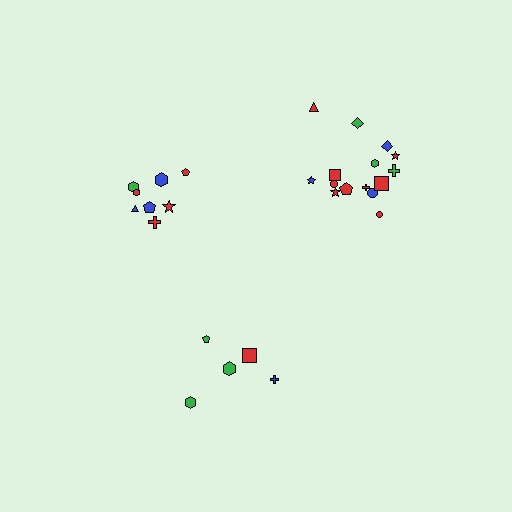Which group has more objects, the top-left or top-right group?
The top-right group.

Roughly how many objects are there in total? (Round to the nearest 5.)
Roughly 30 objects in total.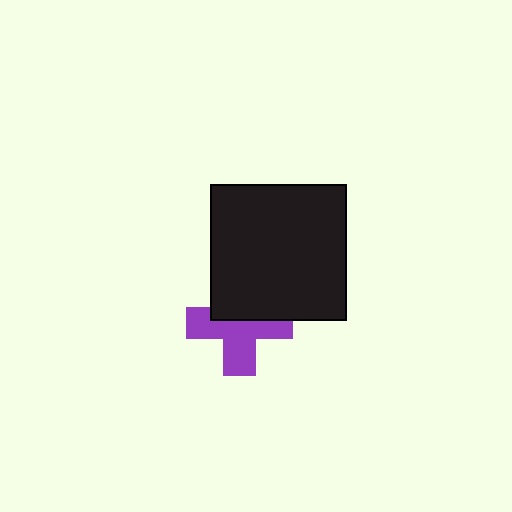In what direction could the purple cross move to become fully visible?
The purple cross could move down. That would shift it out from behind the black square entirely.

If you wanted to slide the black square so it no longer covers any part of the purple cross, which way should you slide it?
Slide it up — that is the most direct way to separate the two shapes.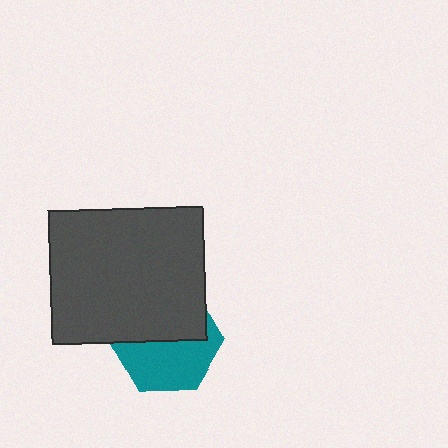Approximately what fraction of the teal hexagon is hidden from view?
Roughly 48% of the teal hexagon is hidden behind the dark gray rectangle.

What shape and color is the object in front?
The object in front is a dark gray rectangle.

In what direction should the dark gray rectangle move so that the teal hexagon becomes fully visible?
The dark gray rectangle should move up. That is the shortest direction to clear the overlap and leave the teal hexagon fully visible.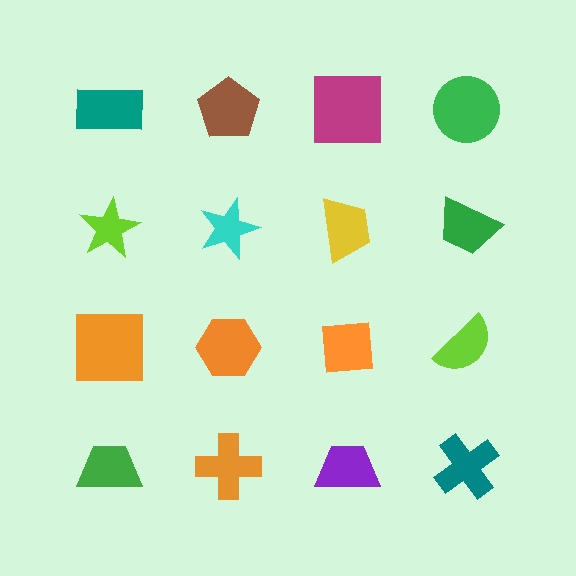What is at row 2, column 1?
A lime star.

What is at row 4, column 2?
An orange cross.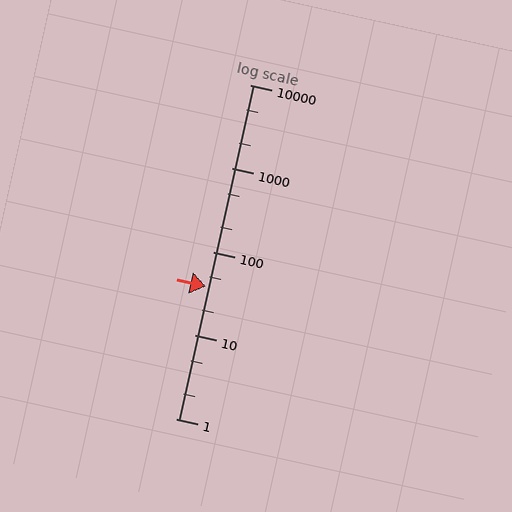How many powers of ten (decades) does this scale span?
The scale spans 4 decades, from 1 to 10000.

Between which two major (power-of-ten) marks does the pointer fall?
The pointer is between 10 and 100.